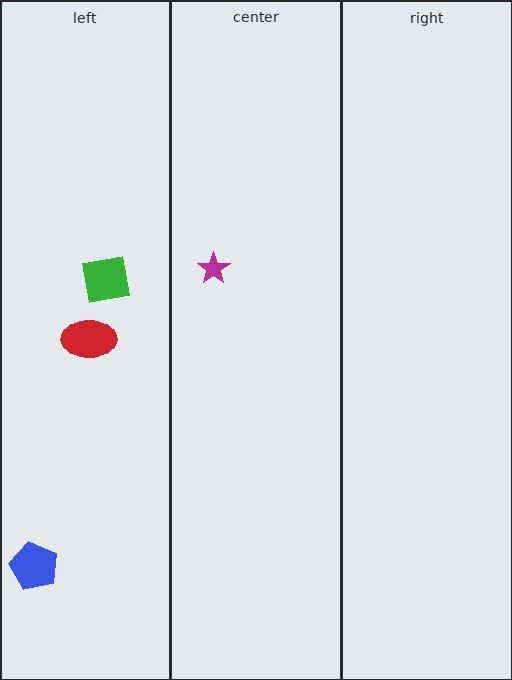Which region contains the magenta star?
The center region.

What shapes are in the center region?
The magenta star.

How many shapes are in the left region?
3.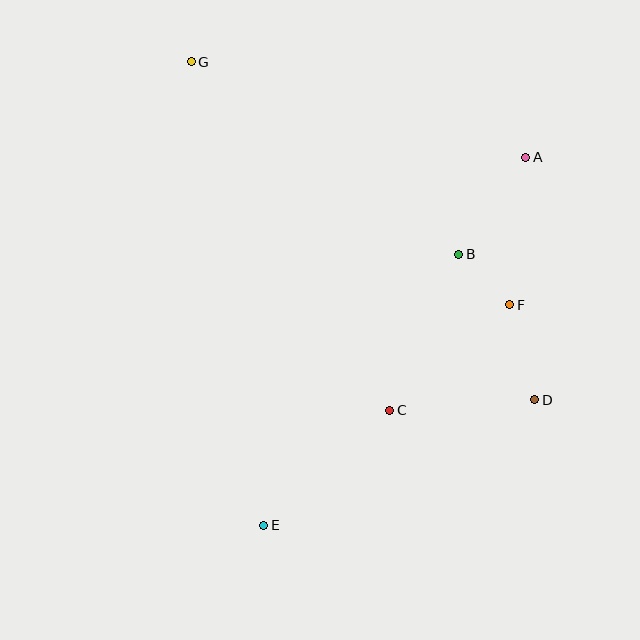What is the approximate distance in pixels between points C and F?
The distance between C and F is approximately 160 pixels.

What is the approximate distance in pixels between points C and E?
The distance between C and E is approximately 171 pixels.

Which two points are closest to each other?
Points B and F are closest to each other.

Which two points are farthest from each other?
Points D and G are farthest from each other.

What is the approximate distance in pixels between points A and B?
The distance between A and B is approximately 118 pixels.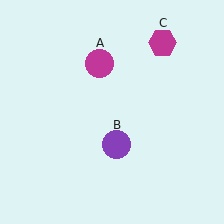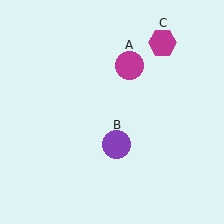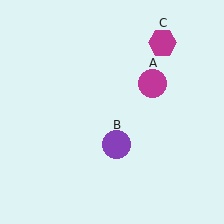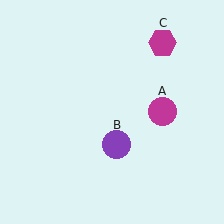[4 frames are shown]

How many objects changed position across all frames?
1 object changed position: magenta circle (object A).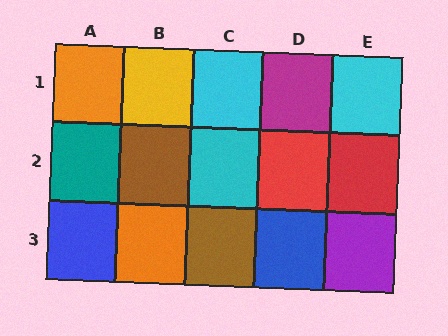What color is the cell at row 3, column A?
Blue.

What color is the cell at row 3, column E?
Purple.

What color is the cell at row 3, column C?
Brown.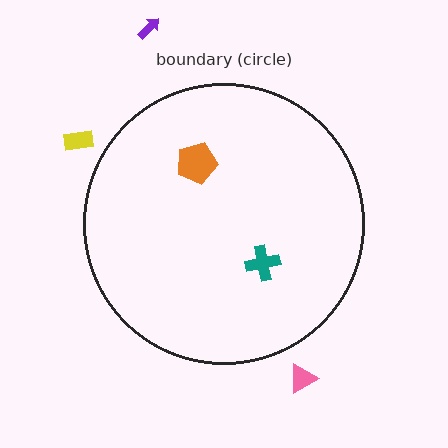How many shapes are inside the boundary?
2 inside, 3 outside.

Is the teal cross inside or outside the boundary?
Inside.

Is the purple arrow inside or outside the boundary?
Outside.